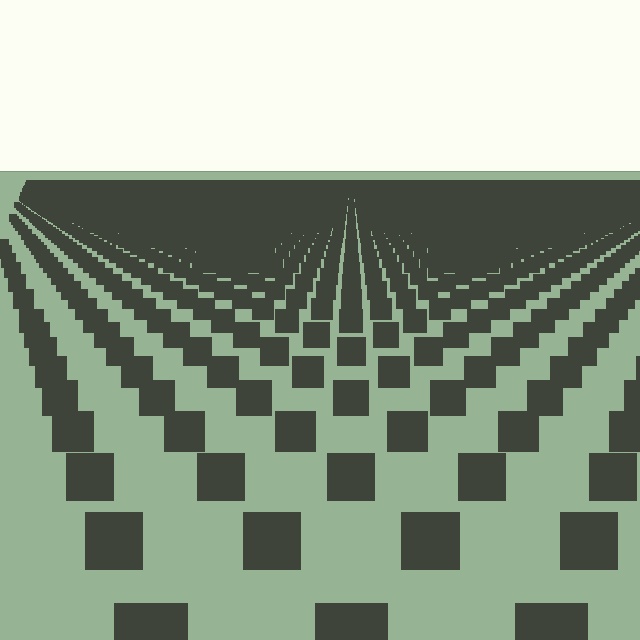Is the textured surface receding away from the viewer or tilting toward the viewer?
The surface is receding away from the viewer. Texture elements get smaller and denser toward the top.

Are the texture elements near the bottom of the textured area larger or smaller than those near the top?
Larger. Near the bottom, elements are closer to the viewer and appear at a bigger on-screen size.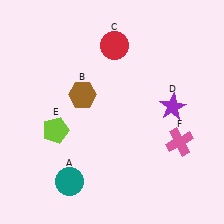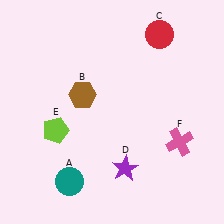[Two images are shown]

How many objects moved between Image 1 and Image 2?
2 objects moved between the two images.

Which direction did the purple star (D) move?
The purple star (D) moved down.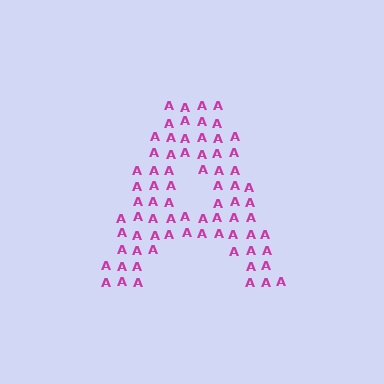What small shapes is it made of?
It is made of small letter A's.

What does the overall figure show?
The overall figure shows the letter A.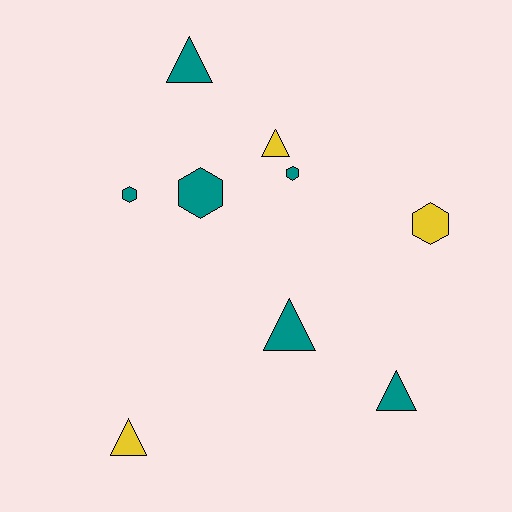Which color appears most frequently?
Teal, with 6 objects.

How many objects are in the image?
There are 9 objects.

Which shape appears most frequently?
Triangle, with 5 objects.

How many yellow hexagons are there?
There is 1 yellow hexagon.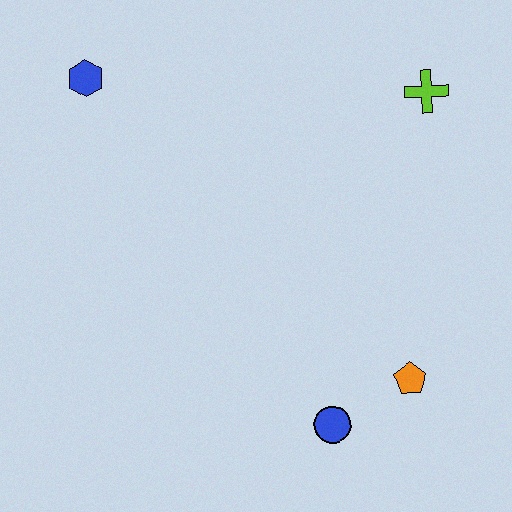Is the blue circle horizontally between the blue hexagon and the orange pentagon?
Yes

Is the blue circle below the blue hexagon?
Yes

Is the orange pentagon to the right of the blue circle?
Yes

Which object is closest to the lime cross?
The orange pentagon is closest to the lime cross.